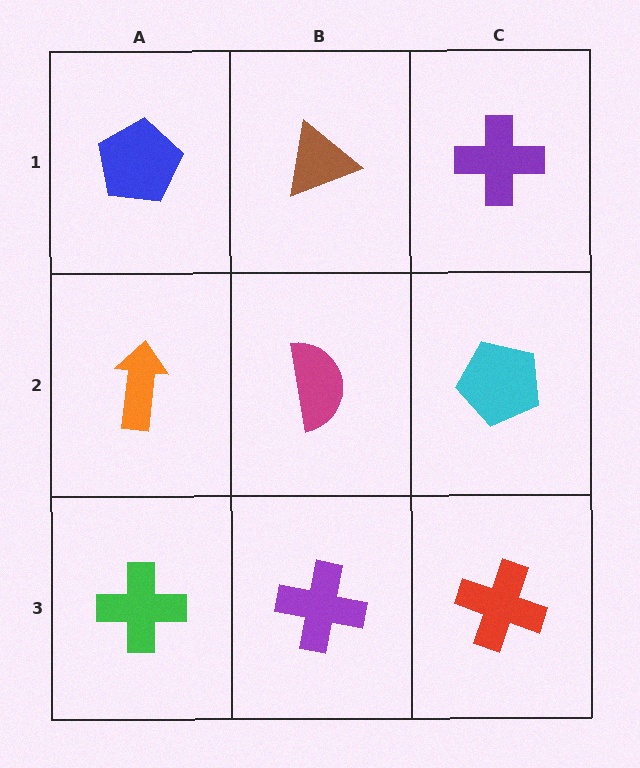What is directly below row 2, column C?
A red cross.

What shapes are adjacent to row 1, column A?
An orange arrow (row 2, column A), a brown triangle (row 1, column B).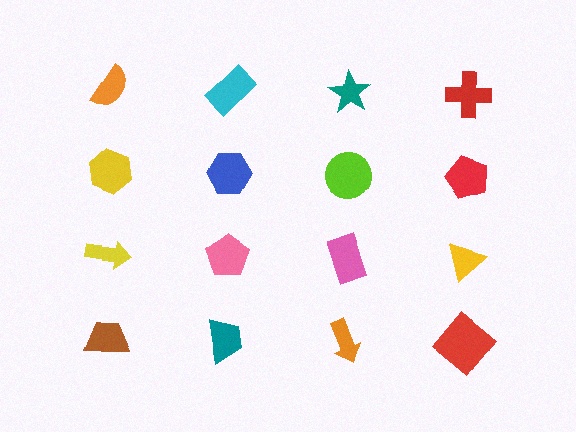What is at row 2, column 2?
A blue hexagon.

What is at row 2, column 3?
A lime circle.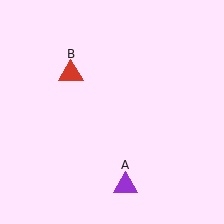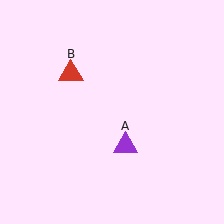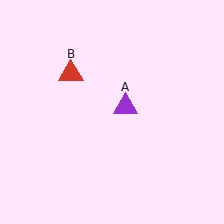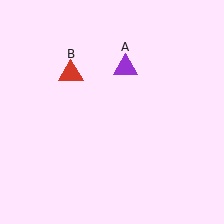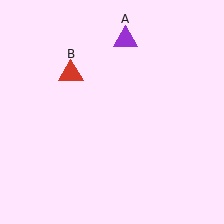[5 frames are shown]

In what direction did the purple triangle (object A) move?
The purple triangle (object A) moved up.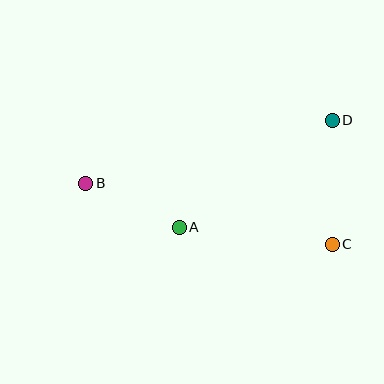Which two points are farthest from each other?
Points B and D are farthest from each other.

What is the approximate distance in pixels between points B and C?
The distance between B and C is approximately 254 pixels.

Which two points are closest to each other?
Points A and B are closest to each other.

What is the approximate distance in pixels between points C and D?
The distance between C and D is approximately 124 pixels.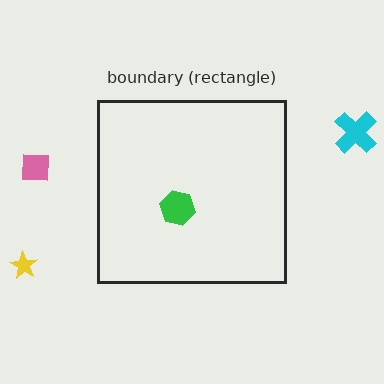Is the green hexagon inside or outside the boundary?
Inside.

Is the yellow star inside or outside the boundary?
Outside.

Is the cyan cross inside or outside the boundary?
Outside.